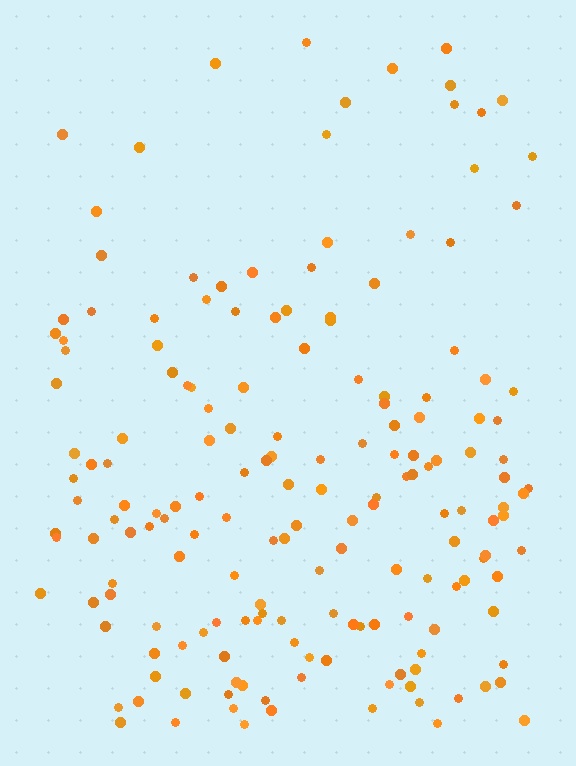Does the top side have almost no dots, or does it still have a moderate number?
Still a moderate number, just noticeably fewer than the bottom.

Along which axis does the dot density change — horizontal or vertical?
Vertical.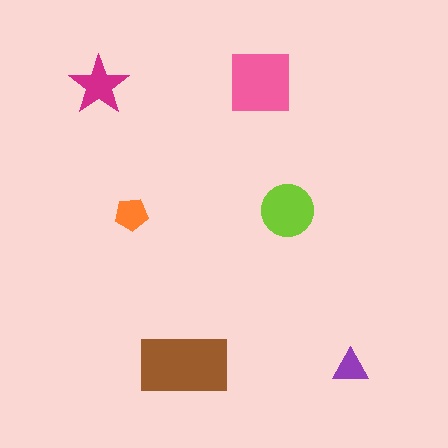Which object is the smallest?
The purple triangle.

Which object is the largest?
The brown rectangle.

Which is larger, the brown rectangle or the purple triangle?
The brown rectangle.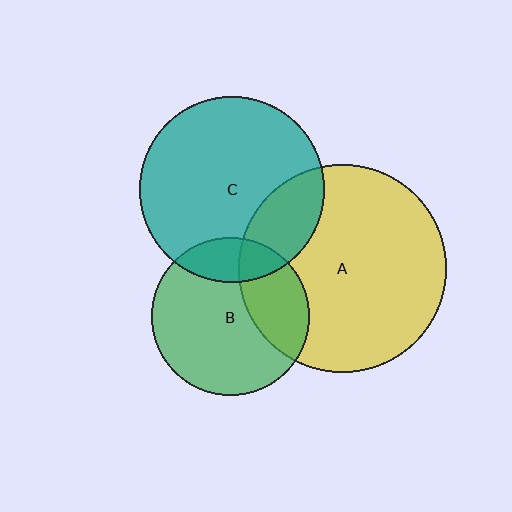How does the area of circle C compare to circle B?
Approximately 1.4 times.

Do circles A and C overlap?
Yes.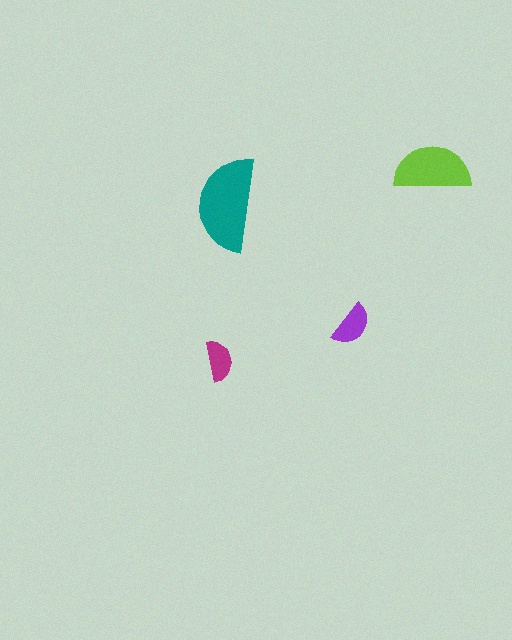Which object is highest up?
The lime semicircle is topmost.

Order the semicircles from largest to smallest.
the teal one, the lime one, the purple one, the magenta one.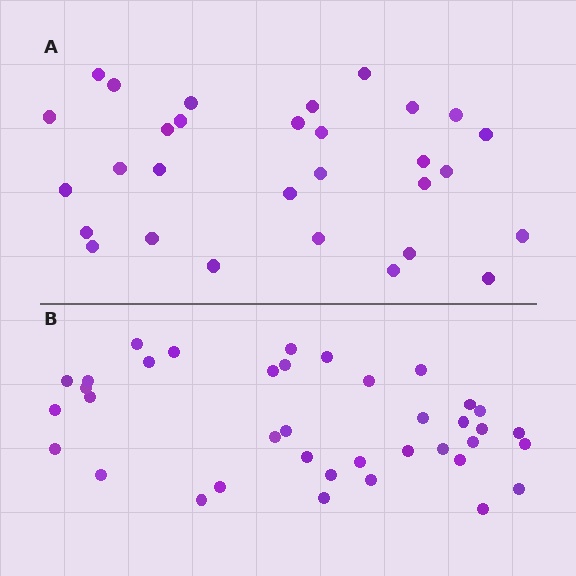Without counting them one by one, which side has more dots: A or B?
Region B (the bottom region) has more dots.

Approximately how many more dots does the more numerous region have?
Region B has roughly 8 or so more dots than region A.